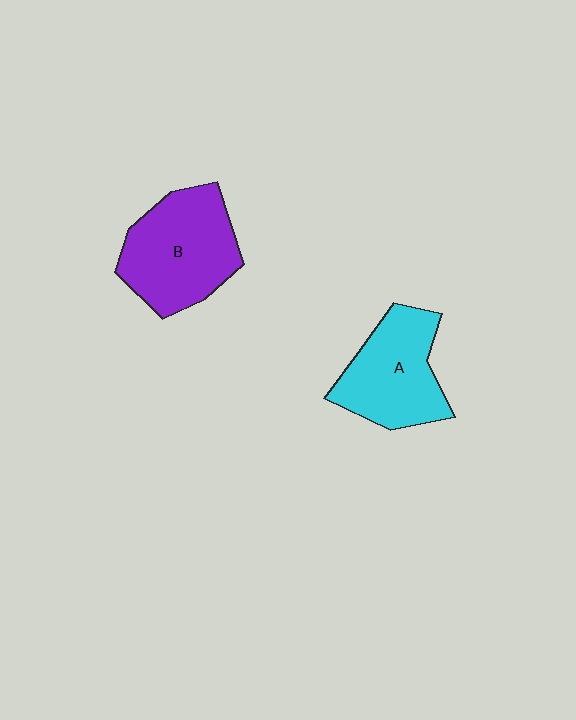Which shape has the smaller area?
Shape A (cyan).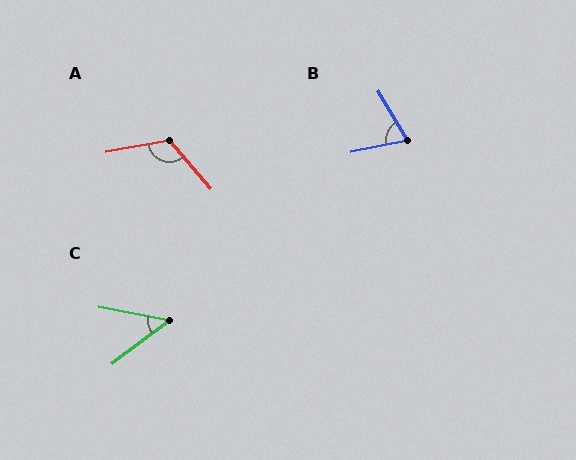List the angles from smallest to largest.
C (48°), B (71°), A (121°).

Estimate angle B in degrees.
Approximately 71 degrees.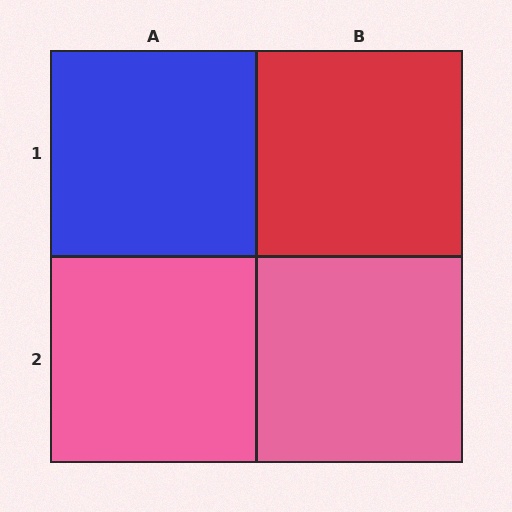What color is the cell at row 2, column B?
Pink.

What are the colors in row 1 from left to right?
Blue, red.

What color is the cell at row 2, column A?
Pink.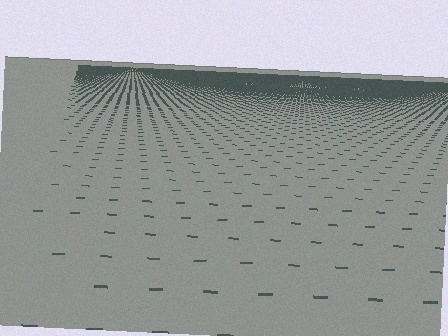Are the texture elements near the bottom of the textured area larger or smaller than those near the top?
Larger. Near the bottom, elements are closer to the viewer and appear at a bigger on-screen size.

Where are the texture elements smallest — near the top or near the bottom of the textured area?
Near the top.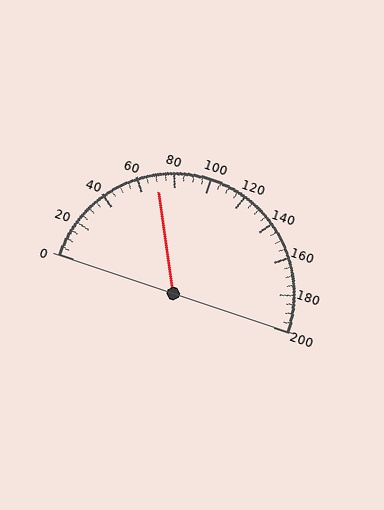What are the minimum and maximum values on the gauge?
The gauge ranges from 0 to 200.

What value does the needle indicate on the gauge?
The needle indicates approximately 70.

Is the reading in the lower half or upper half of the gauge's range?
The reading is in the lower half of the range (0 to 200).